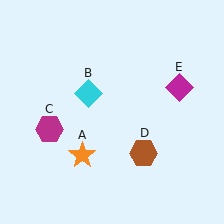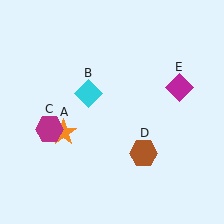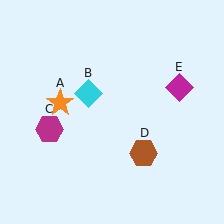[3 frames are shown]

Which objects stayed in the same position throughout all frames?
Cyan diamond (object B) and magenta hexagon (object C) and brown hexagon (object D) and magenta diamond (object E) remained stationary.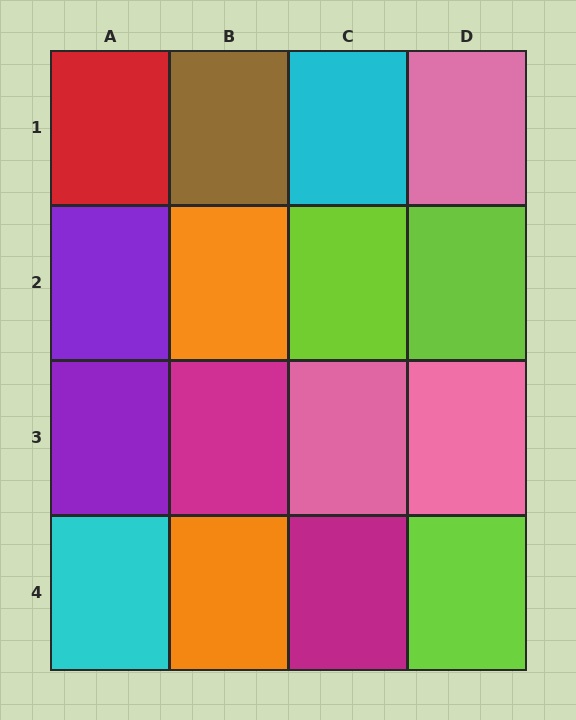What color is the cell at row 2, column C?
Lime.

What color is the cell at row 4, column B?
Orange.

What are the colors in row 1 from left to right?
Red, brown, cyan, pink.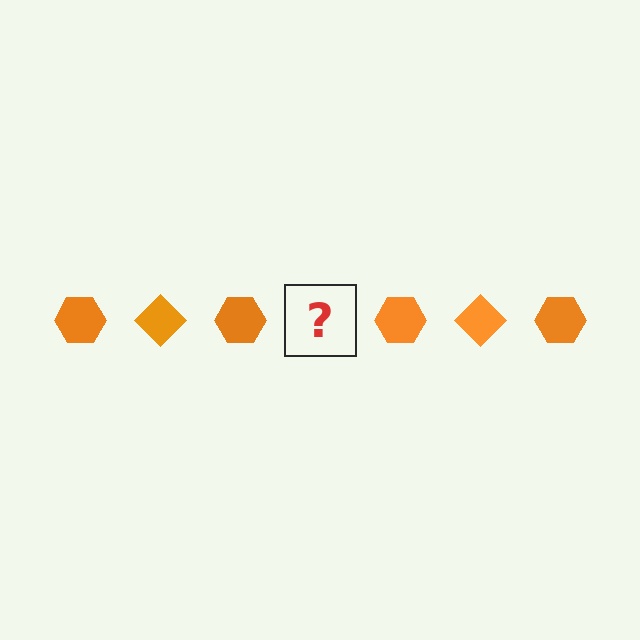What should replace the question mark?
The question mark should be replaced with an orange diamond.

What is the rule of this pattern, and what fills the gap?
The rule is that the pattern cycles through hexagon, diamond shapes in orange. The gap should be filled with an orange diamond.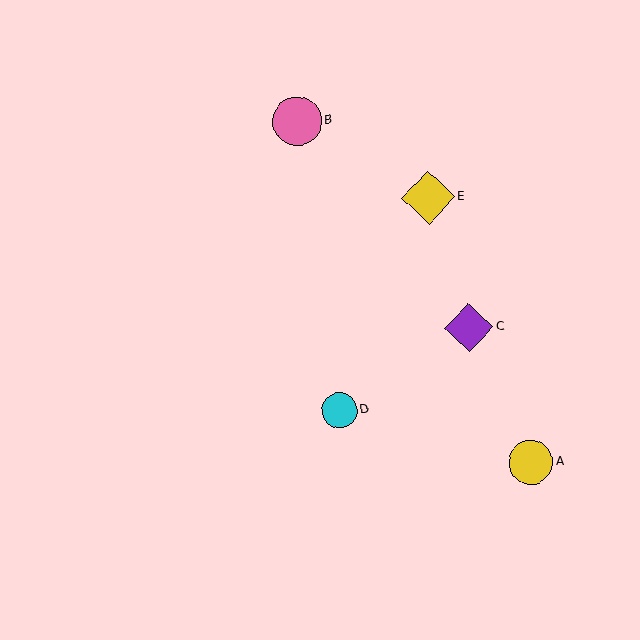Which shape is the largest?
The yellow diamond (labeled E) is the largest.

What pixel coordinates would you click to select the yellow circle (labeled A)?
Click at (531, 462) to select the yellow circle A.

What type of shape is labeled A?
Shape A is a yellow circle.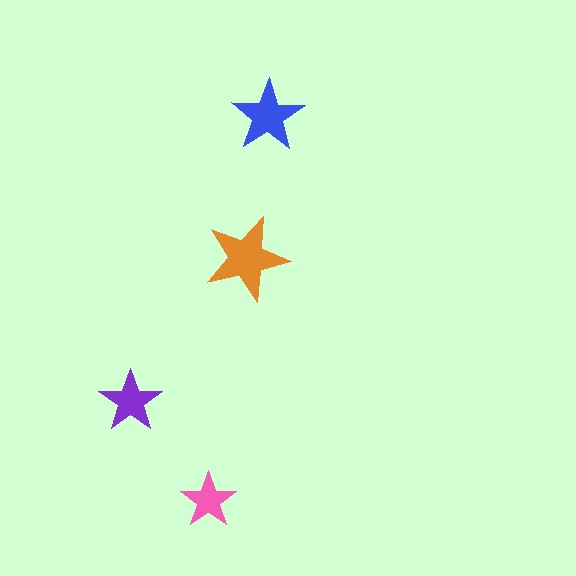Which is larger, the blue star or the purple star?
The blue one.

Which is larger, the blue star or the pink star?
The blue one.